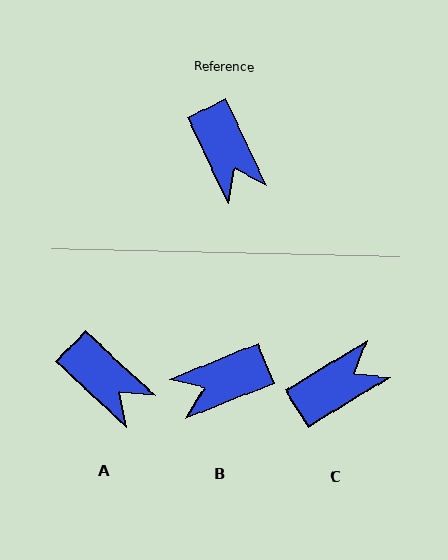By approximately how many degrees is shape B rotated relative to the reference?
Approximately 94 degrees clockwise.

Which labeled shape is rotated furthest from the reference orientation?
C, about 96 degrees away.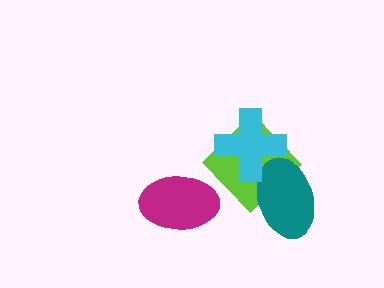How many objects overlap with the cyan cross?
2 objects overlap with the cyan cross.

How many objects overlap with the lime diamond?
2 objects overlap with the lime diamond.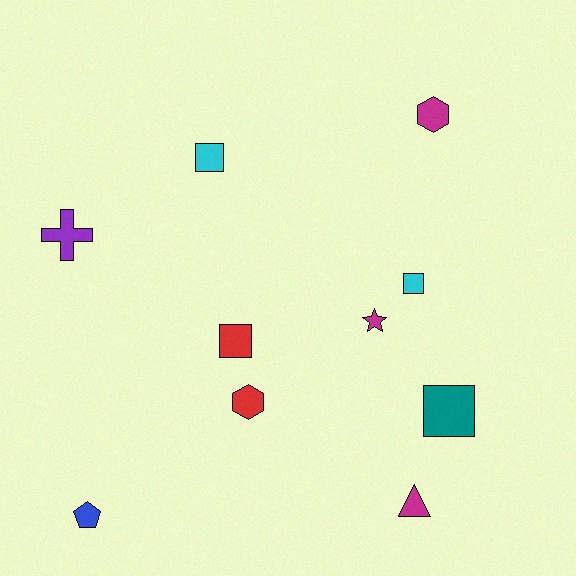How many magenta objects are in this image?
There are 3 magenta objects.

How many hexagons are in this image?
There are 2 hexagons.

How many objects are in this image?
There are 10 objects.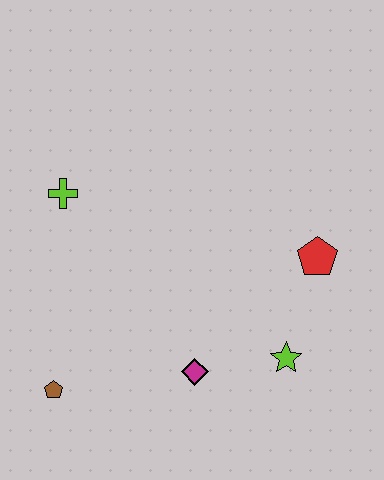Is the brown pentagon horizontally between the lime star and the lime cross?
No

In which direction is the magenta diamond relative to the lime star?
The magenta diamond is to the left of the lime star.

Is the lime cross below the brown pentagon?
No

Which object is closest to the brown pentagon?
The magenta diamond is closest to the brown pentagon.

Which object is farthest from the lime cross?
The lime star is farthest from the lime cross.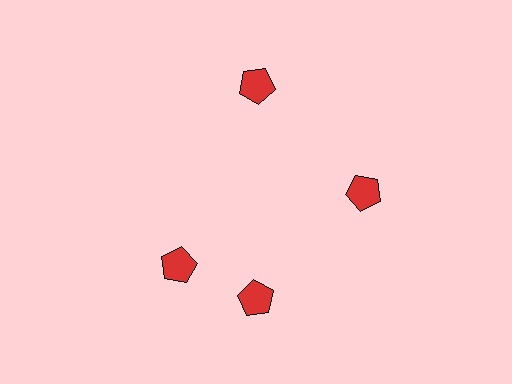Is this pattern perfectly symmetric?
No. The 4 red pentagons are arranged in a ring, but one element near the 9 o'clock position is rotated out of alignment along the ring, breaking the 4-fold rotational symmetry.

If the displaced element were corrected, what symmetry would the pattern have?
It would have 4-fold rotational symmetry — the pattern would map onto itself every 90 degrees.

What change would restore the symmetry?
The symmetry would be restored by rotating it back into even spacing with its neighbors so that all 4 pentagons sit at equal angles and equal distance from the center.